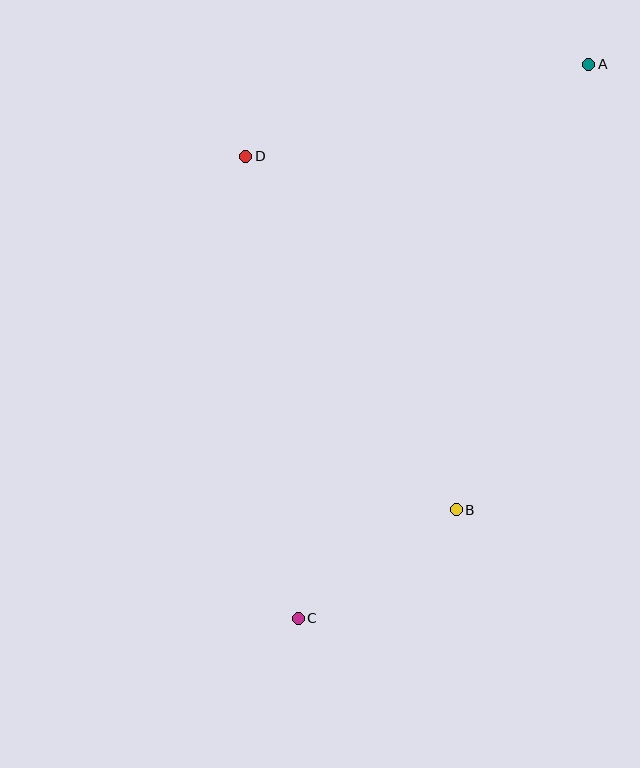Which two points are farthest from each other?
Points A and C are farthest from each other.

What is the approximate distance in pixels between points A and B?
The distance between A and B is approximately 465 pixels.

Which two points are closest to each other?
Points B and C are closest to each other.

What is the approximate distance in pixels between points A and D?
The distance between A and D is approximately 355 pixels.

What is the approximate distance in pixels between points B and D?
The distance between B and D is approximately 411 pixels.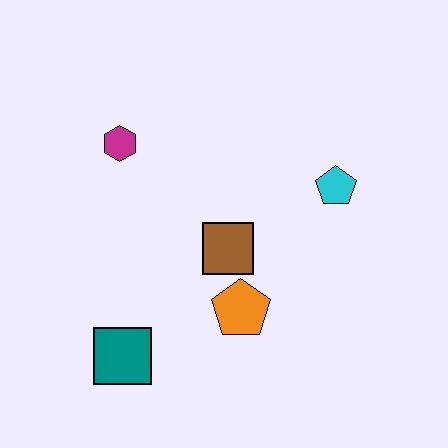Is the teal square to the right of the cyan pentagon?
No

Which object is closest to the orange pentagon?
The brown square is closest to the orange pentagon.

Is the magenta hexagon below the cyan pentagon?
No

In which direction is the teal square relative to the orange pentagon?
The teal square is to the left of the orange pentagon.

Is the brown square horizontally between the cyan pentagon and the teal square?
Yes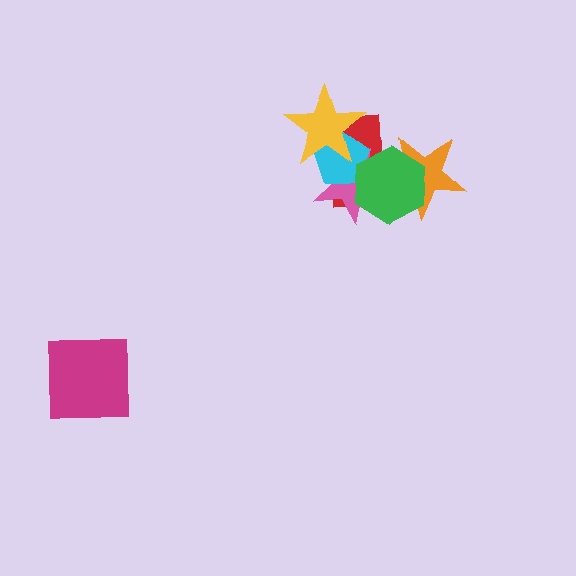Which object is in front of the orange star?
The green hexagon is in front of the orange star.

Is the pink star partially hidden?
Yes, it is partially covered by another shape.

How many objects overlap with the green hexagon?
4 objects overlap with the green hexagon.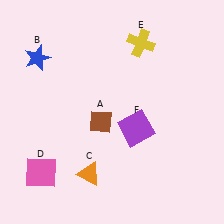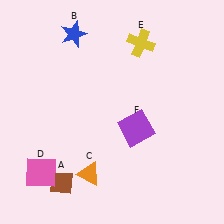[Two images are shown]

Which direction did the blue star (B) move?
The blue star (B) moved right.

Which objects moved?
The objects that moved are: the brown diamond (A), the blue star (B).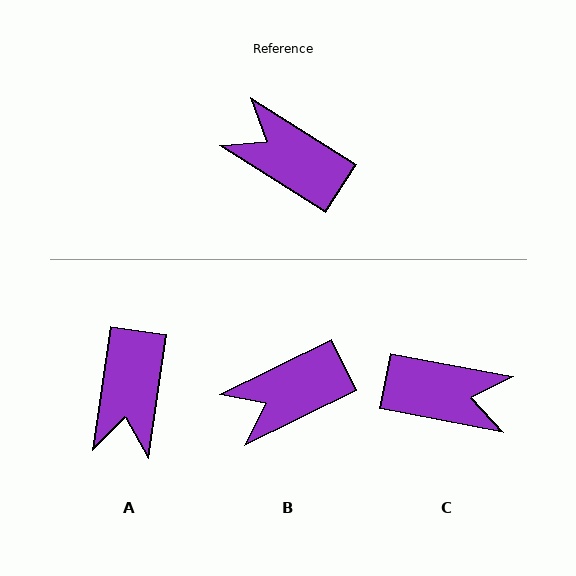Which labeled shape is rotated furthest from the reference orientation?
C, about 158 degrees away.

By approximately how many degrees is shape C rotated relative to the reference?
Approximately 158 degrees clockwise.